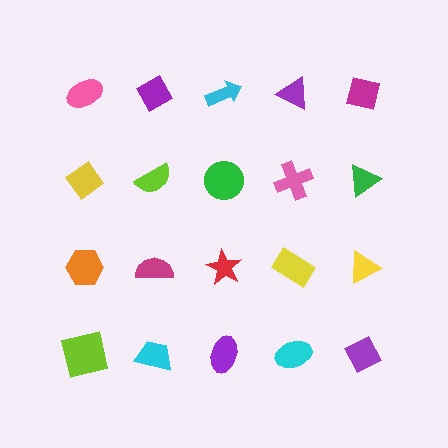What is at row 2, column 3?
A green circle.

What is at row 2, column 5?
A green triangle.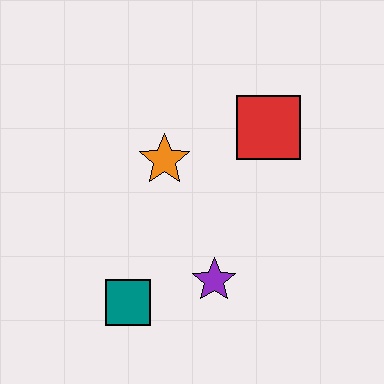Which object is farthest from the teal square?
The red square is farthest from the teal square.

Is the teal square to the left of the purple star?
Yes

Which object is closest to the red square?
The orange star is closest to the red square.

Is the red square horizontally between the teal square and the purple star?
No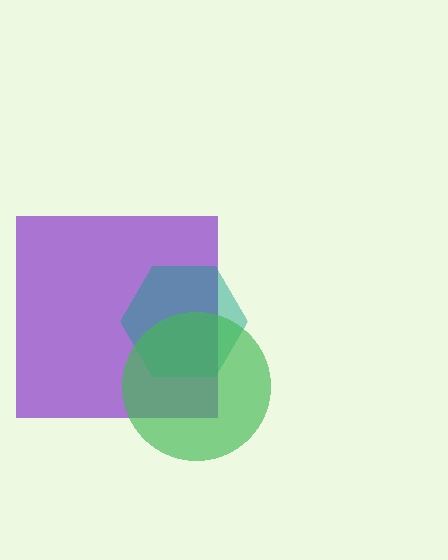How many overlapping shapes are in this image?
There are 3 overlapping shapes in the image.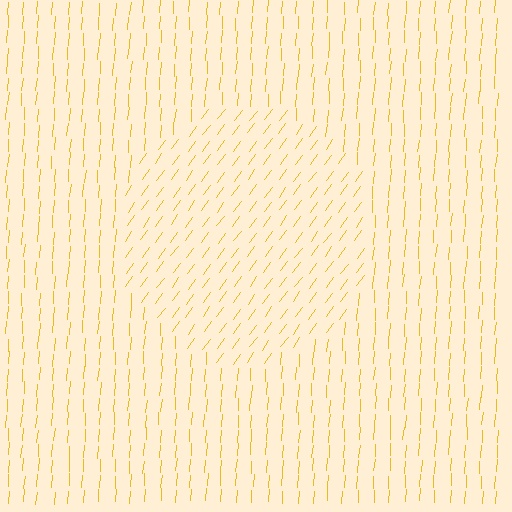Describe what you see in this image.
The image is filled with small yellow line segments. A circle region in the image has lines oriented differently from the surrounding lines, creating a visible texture boundary.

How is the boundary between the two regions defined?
The boundary is defined purely by a change in line orientation (approximately 32 degrees difference). All lines are the same color and thickness.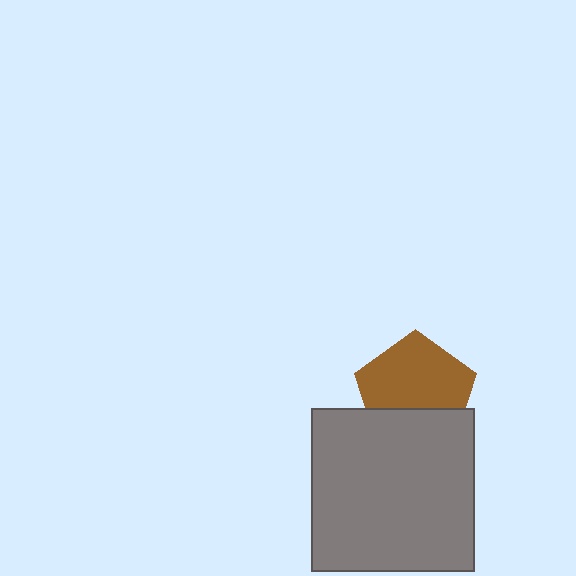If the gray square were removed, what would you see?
You would see the complete brown pentagon.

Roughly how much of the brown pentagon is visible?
Most of it is visible (roughly 66%).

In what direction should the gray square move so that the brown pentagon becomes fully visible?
The gray square should move down. That is the shortest direction to clear the overlap and leave the brown pentagon fully visible.